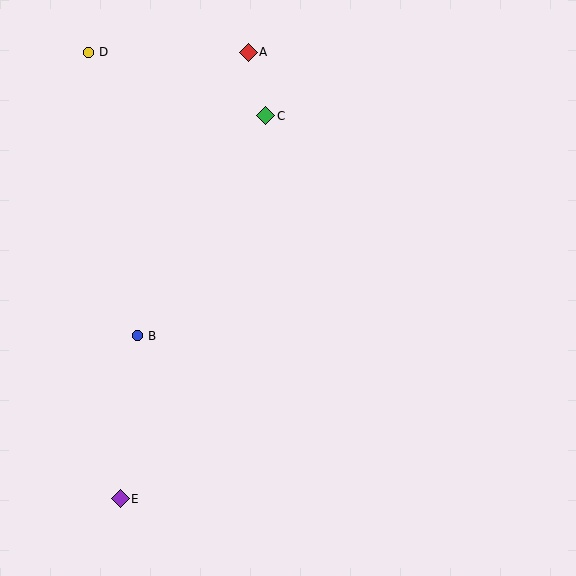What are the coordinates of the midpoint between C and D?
The midpoint between C and D is at (177, 84).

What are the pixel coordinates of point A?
Point A is at (248, 52).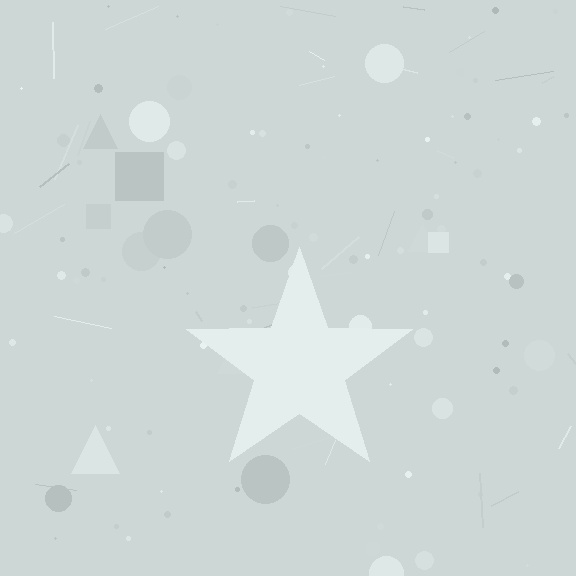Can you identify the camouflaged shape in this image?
The camouflaged shape is a star.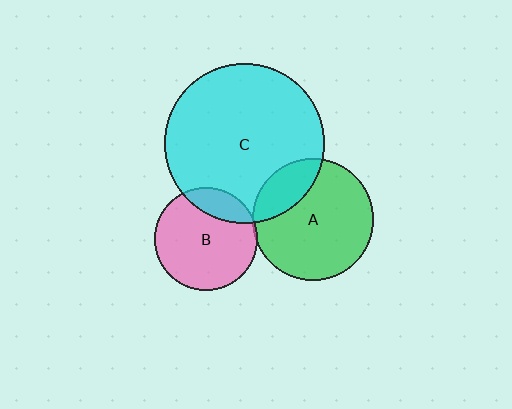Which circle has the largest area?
Circle C (cyan).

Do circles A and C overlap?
Yes.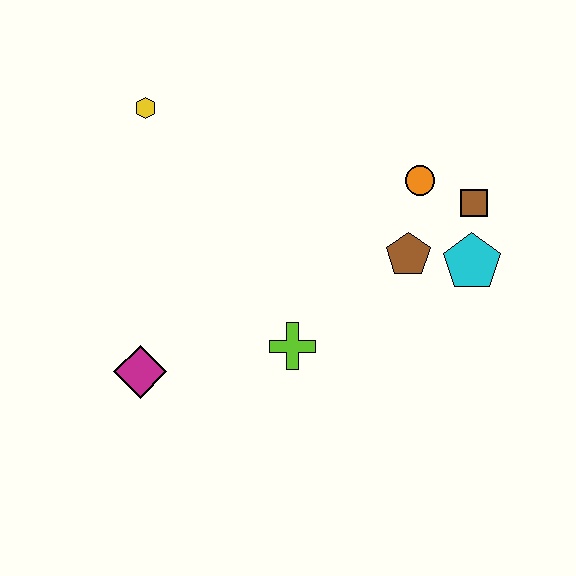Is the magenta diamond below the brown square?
Yes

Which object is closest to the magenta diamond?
The lime cross is closest to the magenta diamond.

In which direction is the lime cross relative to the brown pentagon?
The lime cross is to the left of the brown pentagon.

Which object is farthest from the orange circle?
The magenta diamond is farthest from the orange circle.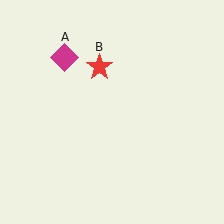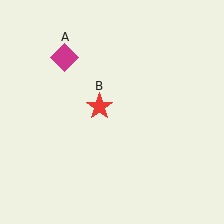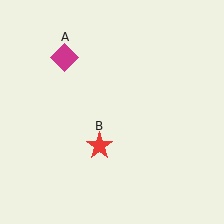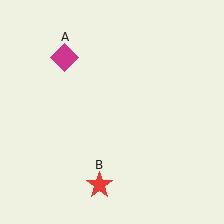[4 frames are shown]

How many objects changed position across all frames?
1 object changed position: red star (object B).